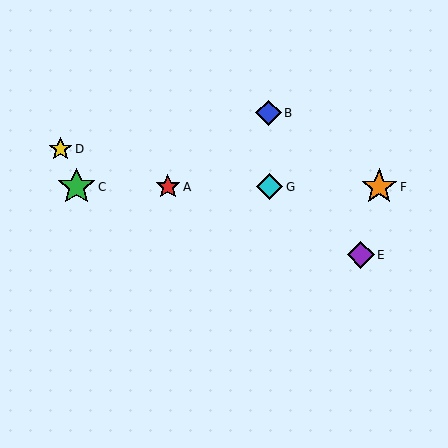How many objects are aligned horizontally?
4 objects (A, C, F, G) are aligned horizontally.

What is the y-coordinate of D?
Object D is at y≈149.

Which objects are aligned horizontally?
Objects A, C, F, G are aligned horizontally.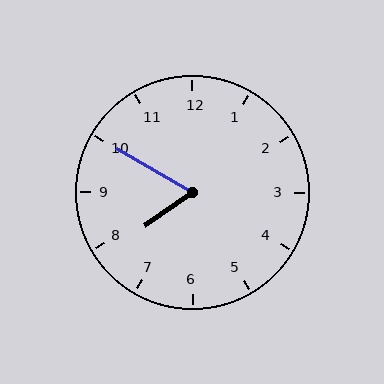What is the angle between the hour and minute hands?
Approximately 65 degrees.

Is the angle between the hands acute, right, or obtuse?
It is acute.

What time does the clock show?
7:50.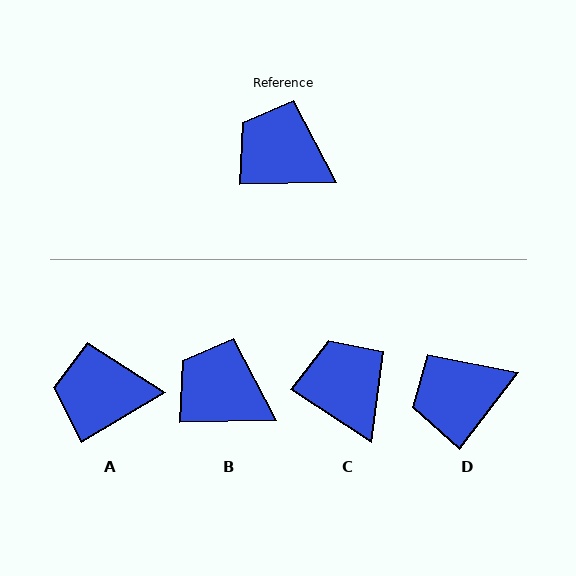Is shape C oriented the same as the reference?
No, it is off by about 35 degrees.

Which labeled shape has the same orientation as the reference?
B.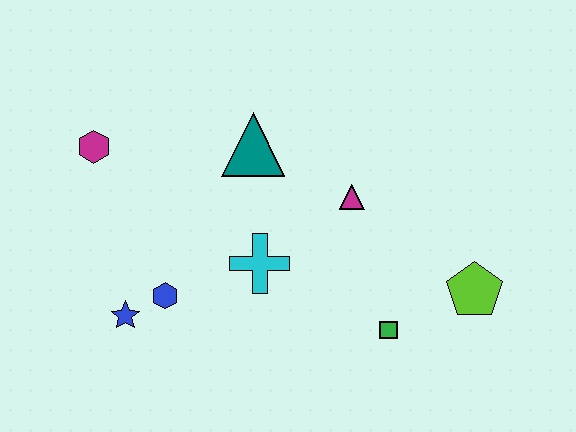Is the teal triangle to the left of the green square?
Yes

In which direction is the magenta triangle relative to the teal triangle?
The magenta triangle is to the right of the teal triangle.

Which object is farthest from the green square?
The magenta hexagon is farthest from the green square.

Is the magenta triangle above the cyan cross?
Yes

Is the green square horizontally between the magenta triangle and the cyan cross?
No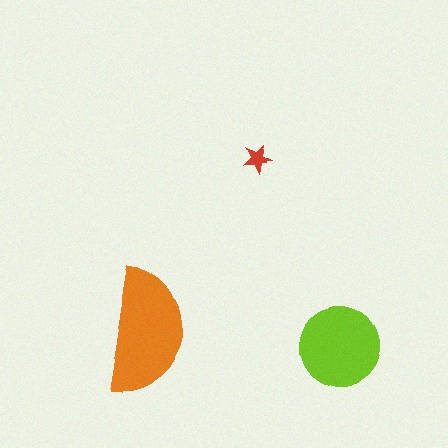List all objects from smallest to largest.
The red star, the lime circle, the orange semicircle.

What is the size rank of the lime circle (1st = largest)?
2nd.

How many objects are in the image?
There are 3 objects in the image.